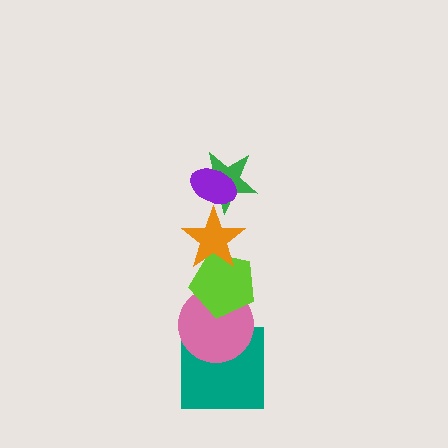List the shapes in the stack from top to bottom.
From top to bottom: the purple ellipse, the green star, the orange star, the lime pentagon, the pink circle, the teal square.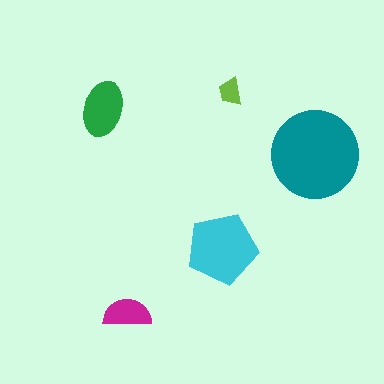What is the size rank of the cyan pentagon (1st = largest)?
2nd.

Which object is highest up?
The lime trapezoid is topmost.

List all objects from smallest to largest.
The lime trapezoid, the magenta semicircle, the green ellipse, the cyan pentagon, the teal circle.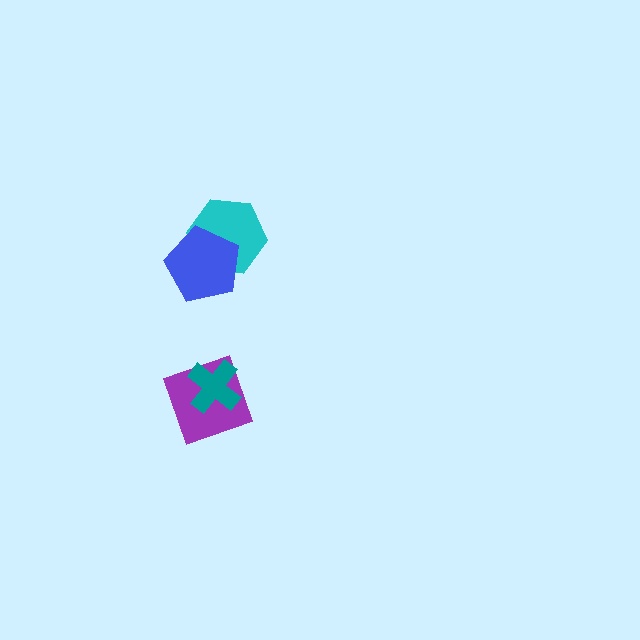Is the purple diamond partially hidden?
Yes, it is partially covered by another shape.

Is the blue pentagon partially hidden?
No, no other shape covers it.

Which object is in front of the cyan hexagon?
The blue pentagon is in front of the cyan hexagon.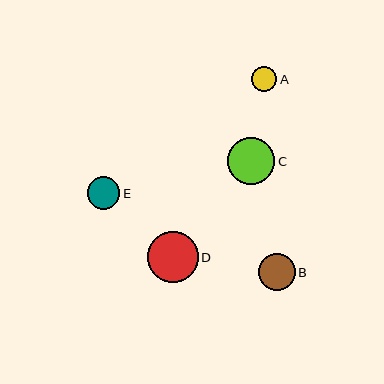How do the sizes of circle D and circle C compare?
Circle D and circle C are approximately the same size.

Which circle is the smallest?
Circle A is the smallest with a size of approximately 25 pixels.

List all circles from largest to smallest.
From largest to smallest: D, C, B, E, A.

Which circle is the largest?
Circle D is the largest with a size of approximately 51 pixels.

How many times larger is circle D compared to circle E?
Circle D is approximately 1.6 times the size of circle E.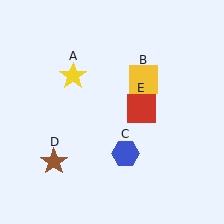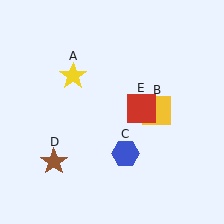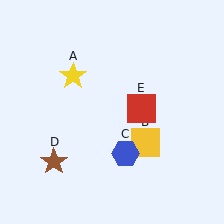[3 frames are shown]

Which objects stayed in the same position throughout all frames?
Yellow star (object A) and blue hexagon (object C) and brown star (object D) and red square (object E) remained stationary.